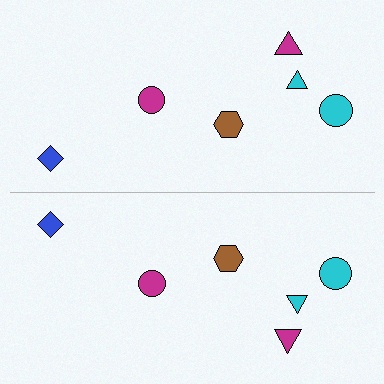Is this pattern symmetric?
Yes, this pattern has bilateral (reflection) symmetry.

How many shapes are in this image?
There are 12 shapes in this image.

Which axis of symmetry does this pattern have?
The pattern has a horizontal axis of symmetry running through the center of the image.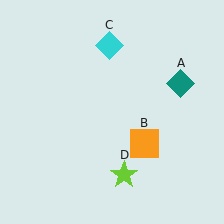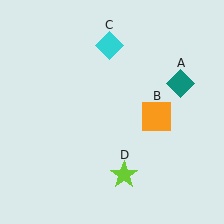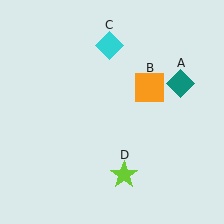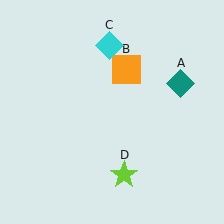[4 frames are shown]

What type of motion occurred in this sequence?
The orange square (object B) rotated counterclockwise around the center of the scene.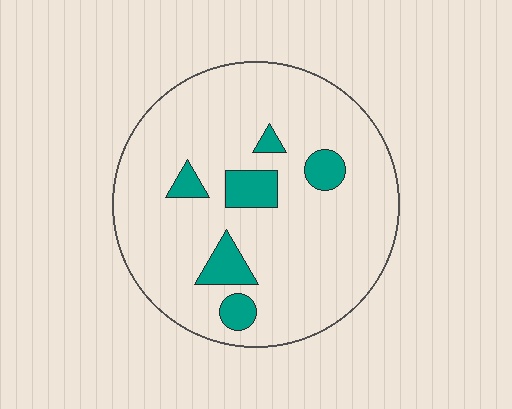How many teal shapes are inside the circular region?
6.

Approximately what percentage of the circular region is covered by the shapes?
Approximately 10%.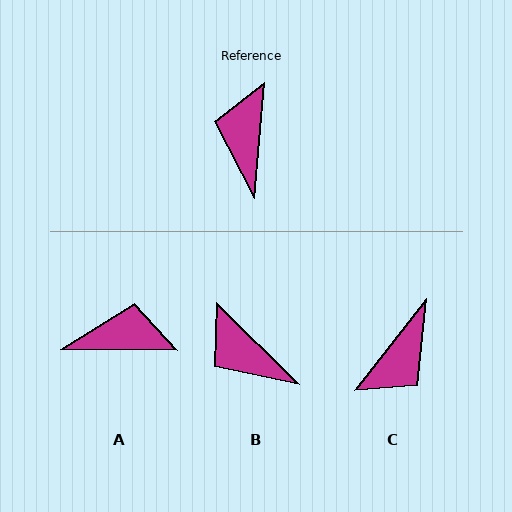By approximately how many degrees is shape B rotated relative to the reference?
Approximately 51 degrees counter-clockwise.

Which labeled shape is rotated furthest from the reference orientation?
C, about 147 degrees away.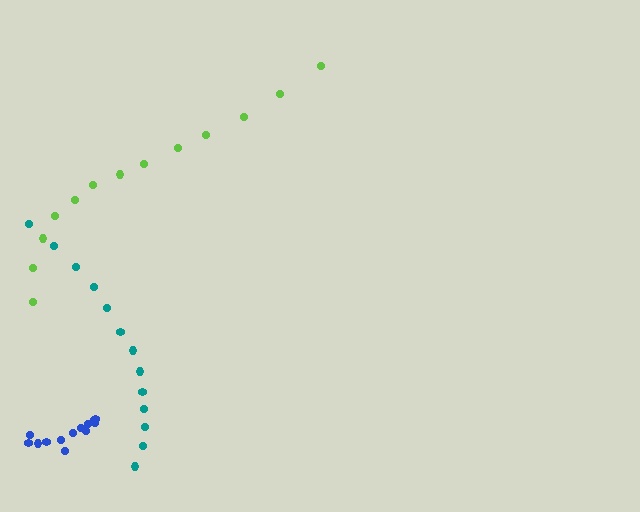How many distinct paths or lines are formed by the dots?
There are 3 distinct paths.